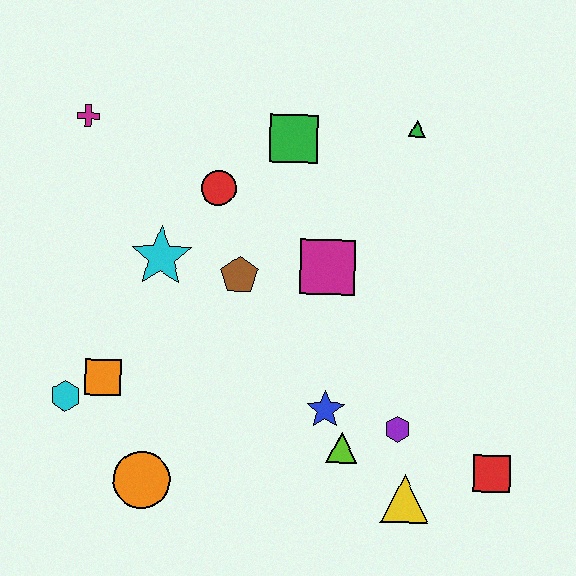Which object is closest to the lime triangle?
The blue star is closest to the lime triangle.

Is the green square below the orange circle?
No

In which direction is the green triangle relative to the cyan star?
The green triangle is to the right of the cyan star.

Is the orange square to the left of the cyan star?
Yes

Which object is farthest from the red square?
The magenta cross is farthest from the red square.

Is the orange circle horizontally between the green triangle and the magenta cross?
Yes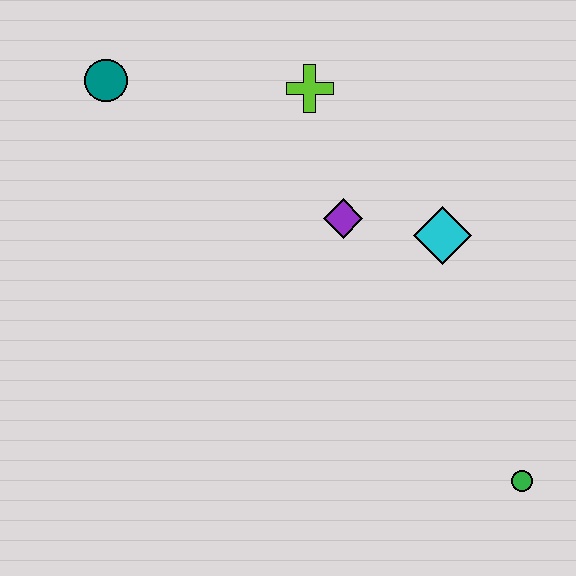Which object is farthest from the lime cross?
The green circle is farthest from the lime cross.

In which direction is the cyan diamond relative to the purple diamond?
The cyan diamond is to the right of the purple diamond.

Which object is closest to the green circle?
The cyan diamond is closest to the green circle.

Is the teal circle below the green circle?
No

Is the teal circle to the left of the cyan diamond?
Yes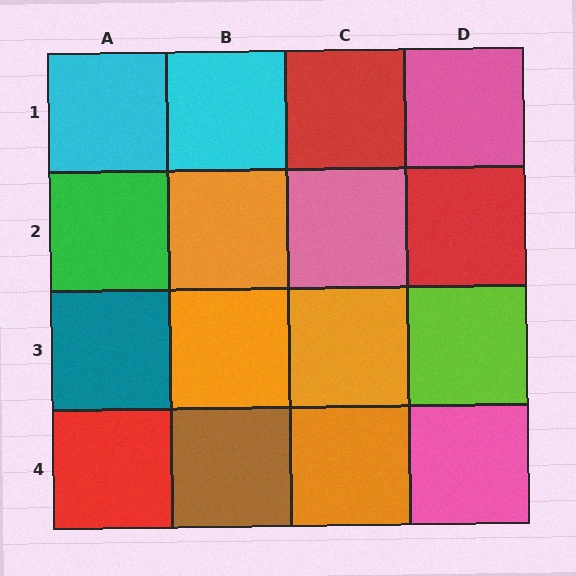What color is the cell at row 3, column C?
Orange.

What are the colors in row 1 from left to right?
Cyan, cyan, red, pink.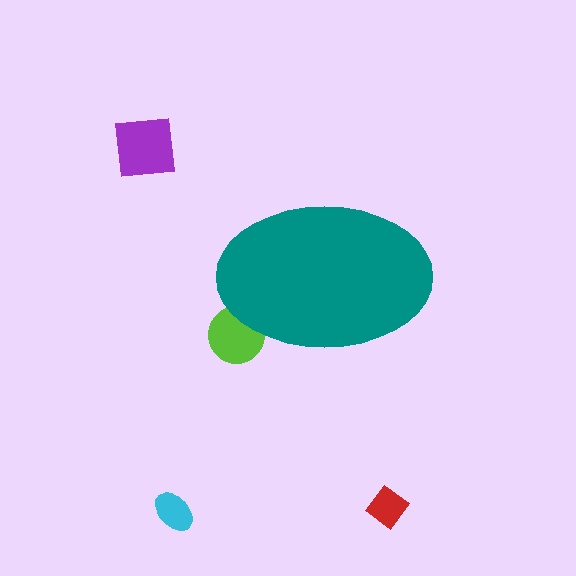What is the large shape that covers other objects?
A teal ellipse.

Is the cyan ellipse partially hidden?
No, the cyan ellipse is fully visible.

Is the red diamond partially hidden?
No, the red diamond is fully visible.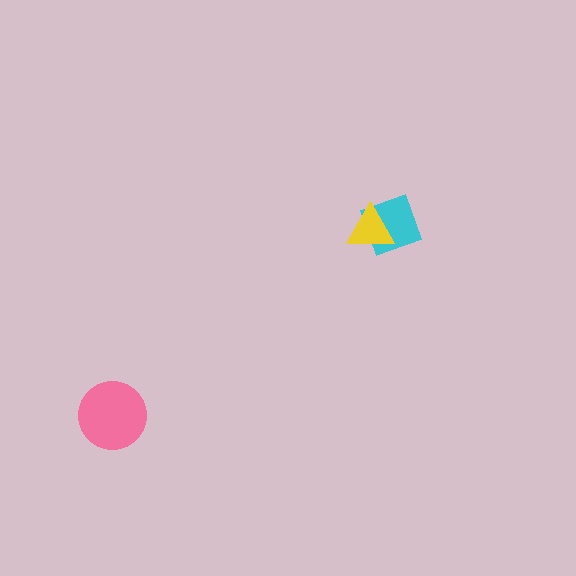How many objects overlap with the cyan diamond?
1 object overlaps with the cyan diamond.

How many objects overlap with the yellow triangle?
1 object overlaps with the yellow triangle.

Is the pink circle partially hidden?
No, no other shape covers it.